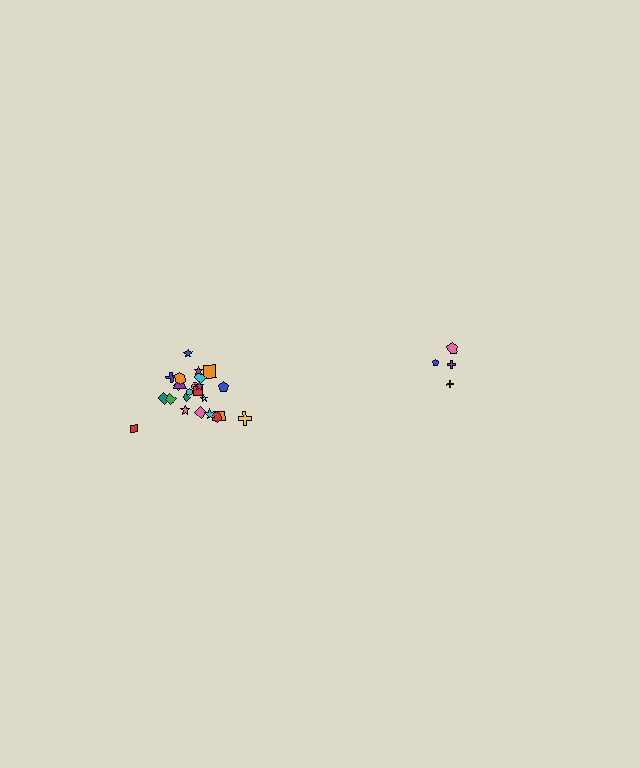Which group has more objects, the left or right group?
The left group.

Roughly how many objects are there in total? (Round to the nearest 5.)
Roughly 30 objects in total.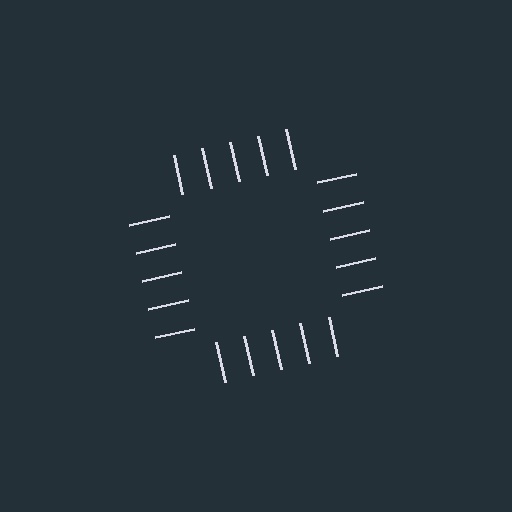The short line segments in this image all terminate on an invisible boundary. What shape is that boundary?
An illusory square — the line segments terminate on its edges but no continuous stroke is drawn.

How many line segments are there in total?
20 — 5 along each of the 4 edges.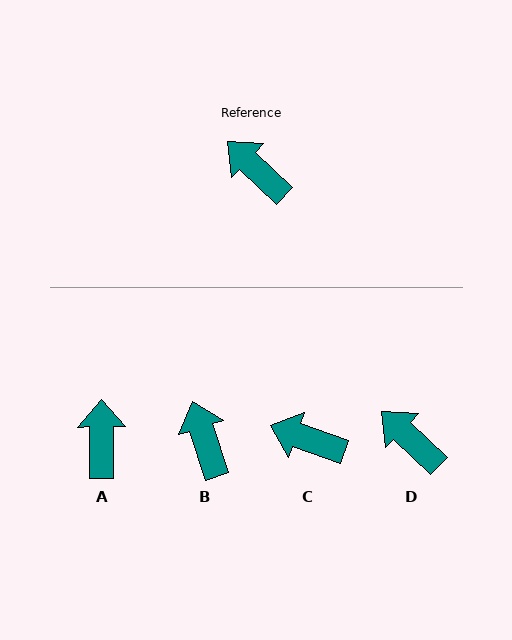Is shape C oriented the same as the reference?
No, it is off by about 25 degrees.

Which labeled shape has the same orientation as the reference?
D.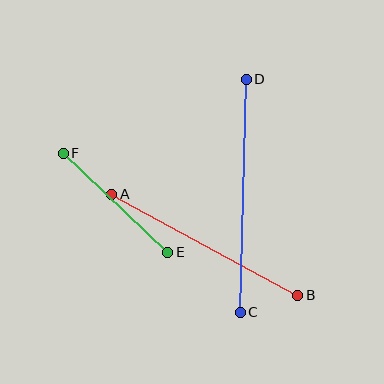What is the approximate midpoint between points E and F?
The midpoint is at approximately (116, 203) pixels.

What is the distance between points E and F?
The distance is approximately 144 pixels.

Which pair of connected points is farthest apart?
Points C and D are farthest apart.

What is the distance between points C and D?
The distance is approximately 233 pixels.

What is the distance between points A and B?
The distance is approximately 211 pixels.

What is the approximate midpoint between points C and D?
The midpoint is at approximately (243, 196) pixels.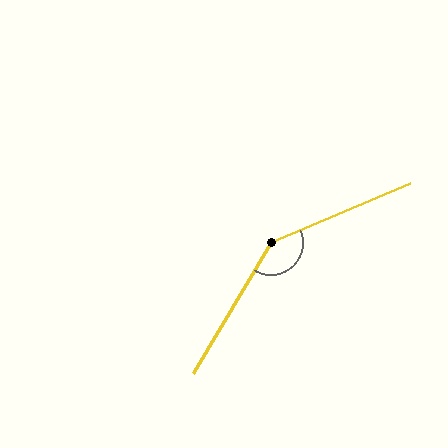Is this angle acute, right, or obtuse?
It is obtuse.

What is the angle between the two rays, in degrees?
Approximately 144 degrees.